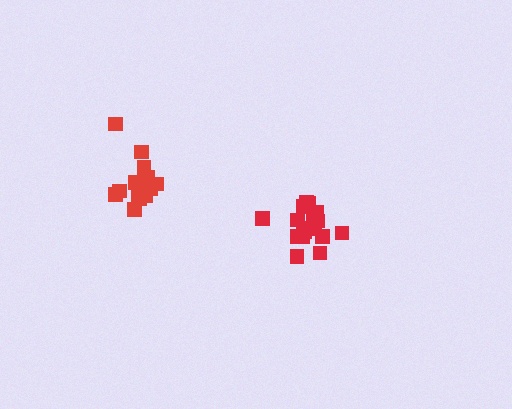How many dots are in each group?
Group 1: 17 dots, Group 2: 19 dots (36 total).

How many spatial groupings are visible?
There are 2 spatial groupings.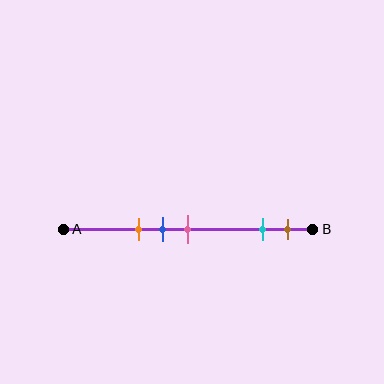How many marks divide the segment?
There are 5 marks dividing the segment.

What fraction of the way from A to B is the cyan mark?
The cyan mark is approximately 80% (0.8) of the way from A to B.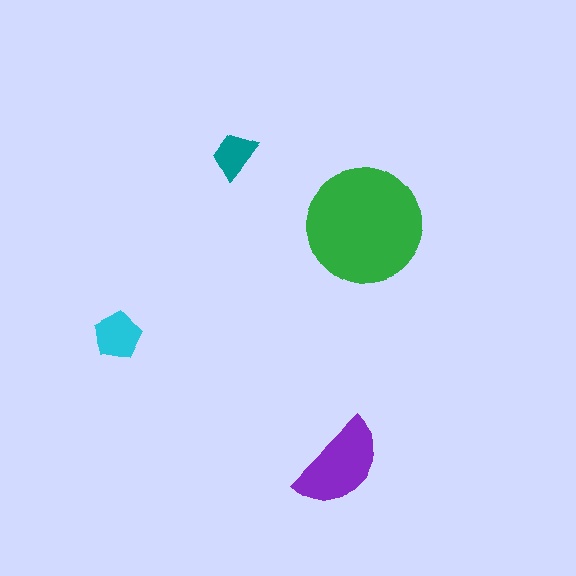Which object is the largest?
The green circle.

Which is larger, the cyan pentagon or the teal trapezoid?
The cyan pentagon.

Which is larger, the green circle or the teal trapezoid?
The green circle.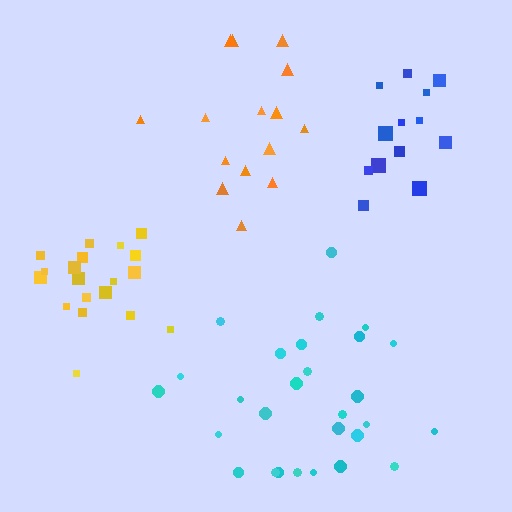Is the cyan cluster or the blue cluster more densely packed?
Blue.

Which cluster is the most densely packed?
Yellow.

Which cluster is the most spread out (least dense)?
Orange.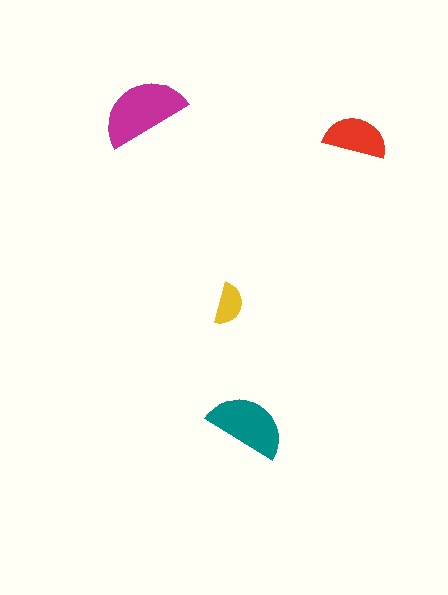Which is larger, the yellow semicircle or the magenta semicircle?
The magenta one.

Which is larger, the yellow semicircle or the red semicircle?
The red one.